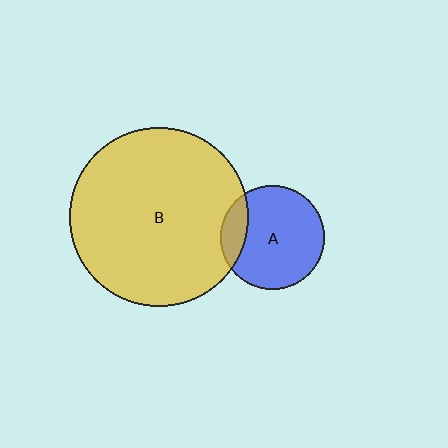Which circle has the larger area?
Circle B (yellow).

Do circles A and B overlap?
Yes.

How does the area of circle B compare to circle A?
Approximately 3.0 times.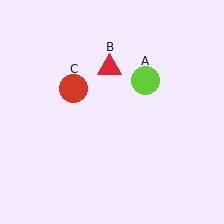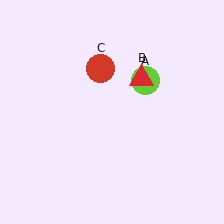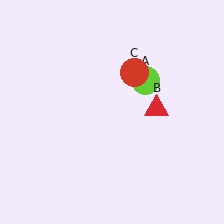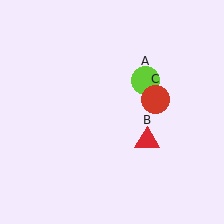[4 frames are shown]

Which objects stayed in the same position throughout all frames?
Lime circle (object A) remained stationary.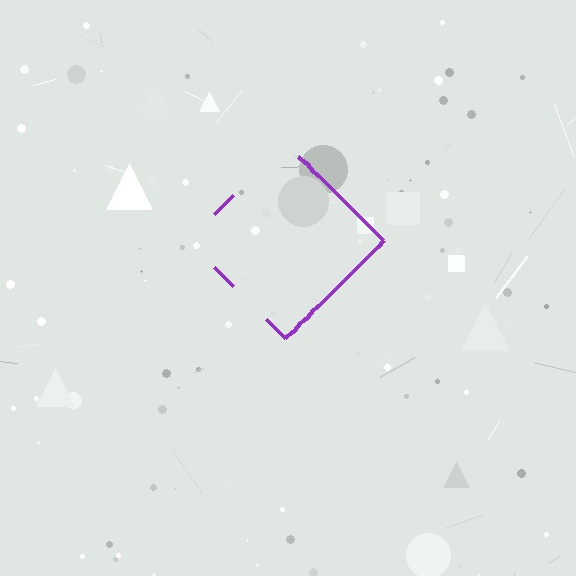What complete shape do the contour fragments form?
The contour fragments form a diamond.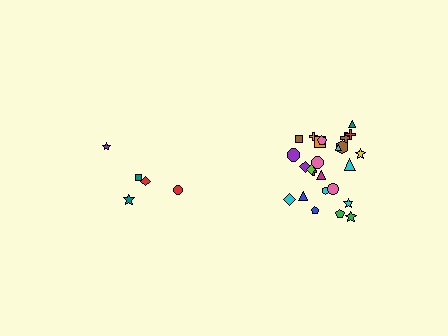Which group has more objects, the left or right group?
The right group.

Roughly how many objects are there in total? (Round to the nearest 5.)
Roughly 30 objects in total.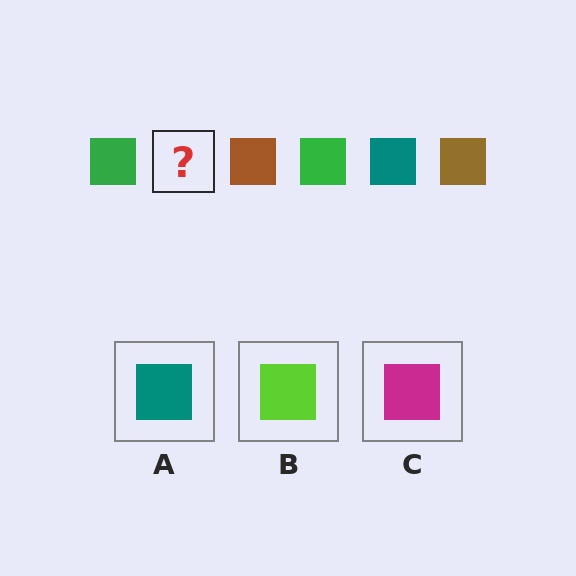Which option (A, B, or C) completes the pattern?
A.